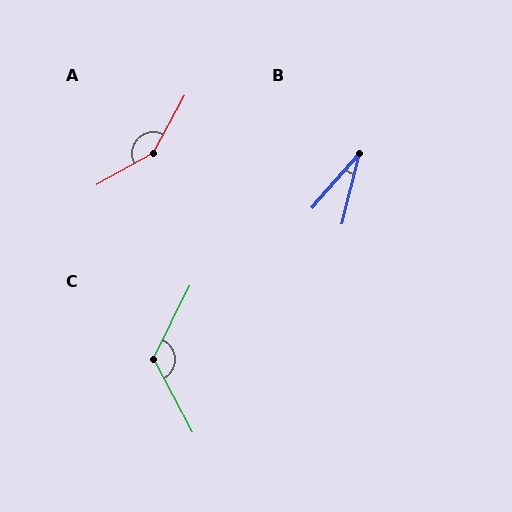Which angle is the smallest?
B, at approximately 28 degrees.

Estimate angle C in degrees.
Approximately 126 degrees.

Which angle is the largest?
A, at approximately 148 degrees.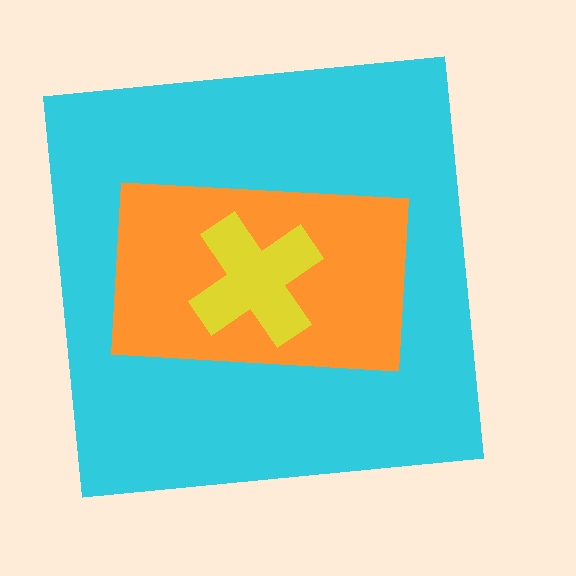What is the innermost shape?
The yellow cross.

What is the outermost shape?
The cyan square.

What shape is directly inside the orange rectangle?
The yellow cross.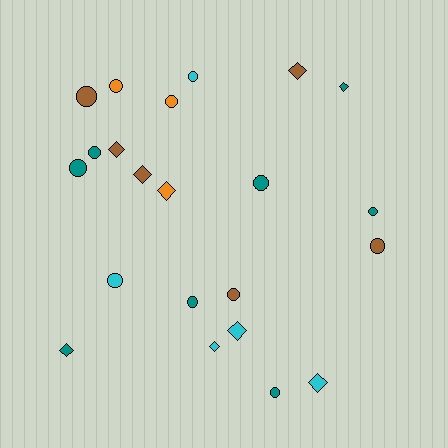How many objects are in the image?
There are 22 objects.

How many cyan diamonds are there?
There are 3 cyan diamonds.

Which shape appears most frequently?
Circle, with 13 objects.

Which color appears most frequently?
Teal, with 8 objects.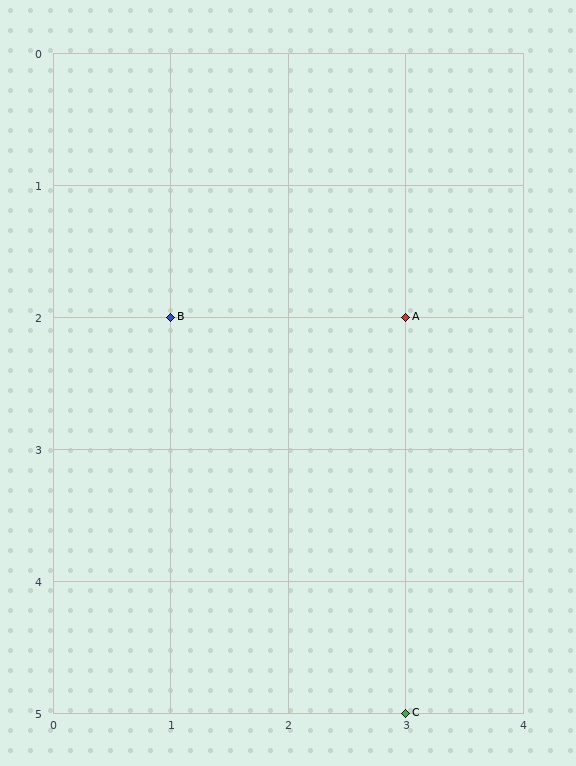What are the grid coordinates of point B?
Point B is at grid coordinates (1, 2).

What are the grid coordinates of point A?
Point A is at grid coordinates (3, 2).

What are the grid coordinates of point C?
Point C is at grid coordinates (3, 5).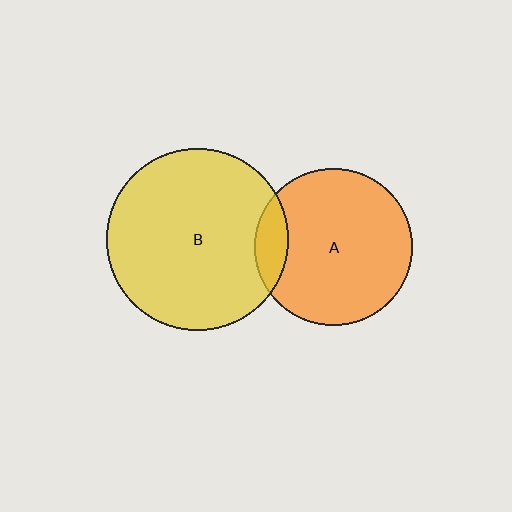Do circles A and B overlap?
Yes.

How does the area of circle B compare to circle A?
Approximately 1.3 times.